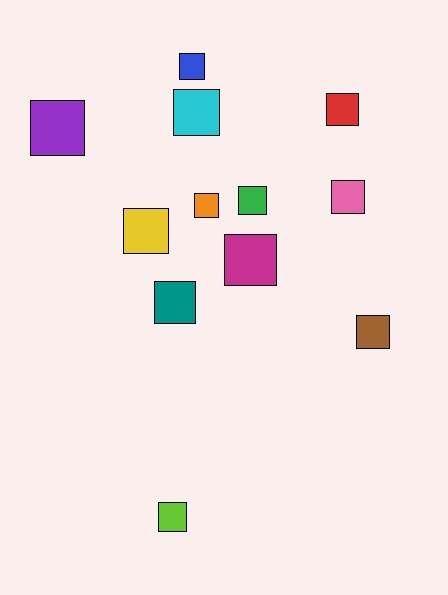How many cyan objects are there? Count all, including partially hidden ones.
There is 1 cyan object.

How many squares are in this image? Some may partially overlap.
There are 12 squares.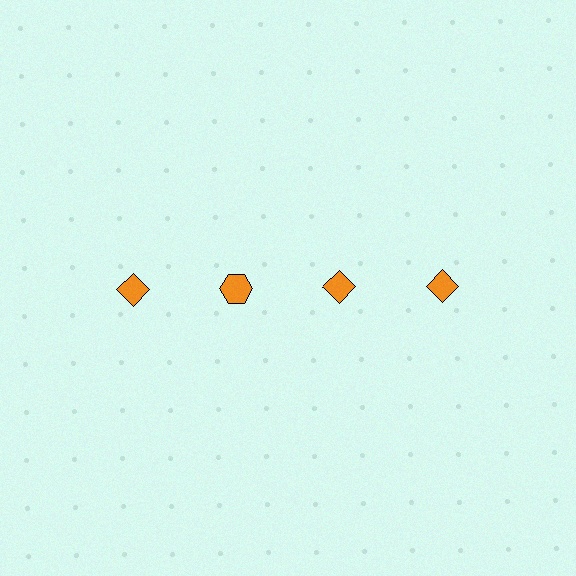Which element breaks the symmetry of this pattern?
The orange hexagon in the top row, second from left column breaks the symmetry. All other shapes are orange diamonds.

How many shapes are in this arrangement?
There are 4 shapes arranged in a grid pattern.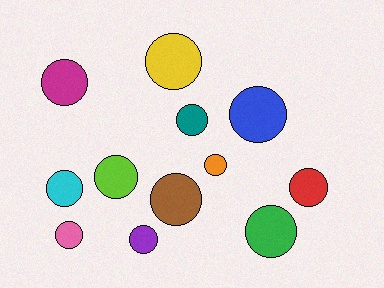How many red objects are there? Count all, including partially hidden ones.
There is 1 red object.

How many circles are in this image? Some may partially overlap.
There are 12 circles.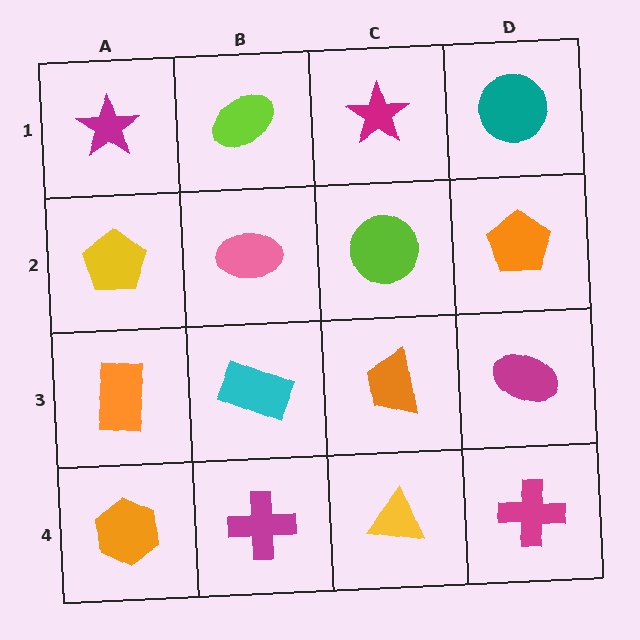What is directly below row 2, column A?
An orange rectangle.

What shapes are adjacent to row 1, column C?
A lime circle (row 2, column C), a lime ellipse (row 1, column B), a teal circle (row 1, column D).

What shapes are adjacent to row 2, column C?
A magenta star (row 1, column C), an orange trapezoid (row 3, column C), a pink ellipse (row 2, column B), an orange pentagon (row 2, column D).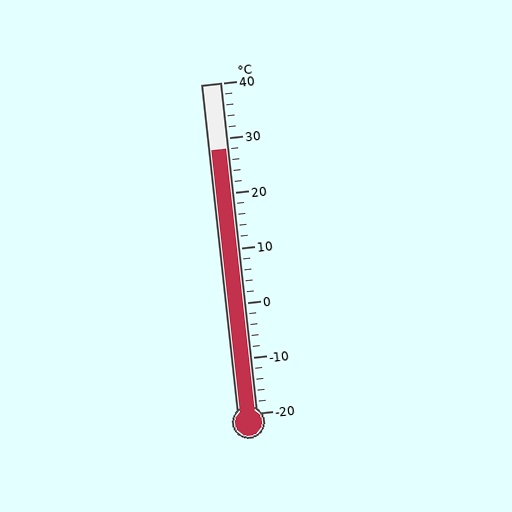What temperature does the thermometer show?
The thermometer shows approximately 28°C.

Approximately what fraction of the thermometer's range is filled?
The thermometer is filled to approximately 80% of its range.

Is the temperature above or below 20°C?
The temperature is above 20°C.